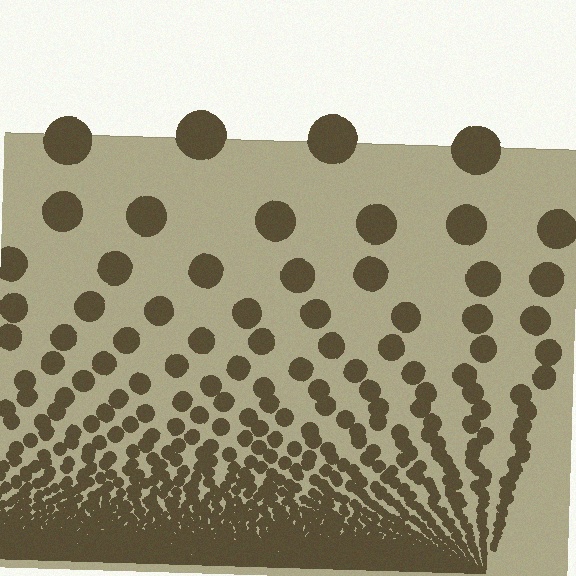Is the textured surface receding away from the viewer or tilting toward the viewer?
The surface appears to tilt toward the viewer. Texture elements get larger and sparser toward the top.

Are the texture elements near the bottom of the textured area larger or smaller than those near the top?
Smaller. The gradient is inverted — elements near the bottom are smaller and denser.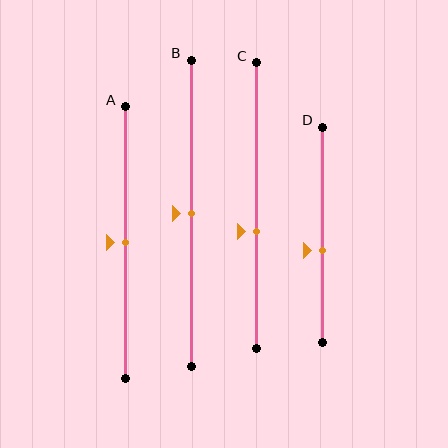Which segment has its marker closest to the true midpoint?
Segment A has its marker closest to the true midpoint.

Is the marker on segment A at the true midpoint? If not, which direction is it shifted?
Yes, the marker on segment A is at the true midpoint.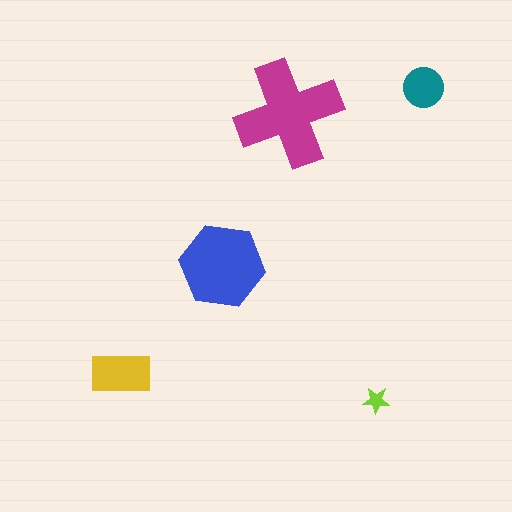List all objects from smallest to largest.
The lime star, the teal circle, the yellow rectangle, the blue hexagon, the magenta cross.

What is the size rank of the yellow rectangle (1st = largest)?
3rd.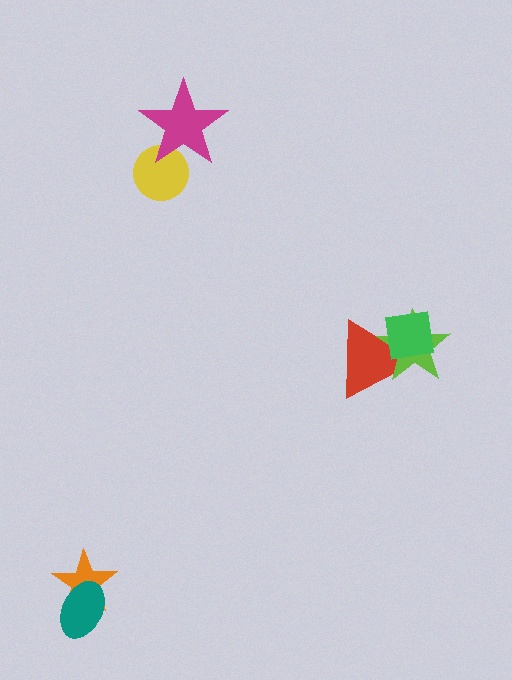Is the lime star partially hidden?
Yes, it is partially covered by another shape.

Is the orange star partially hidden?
Yes, it is partially covered by another shape.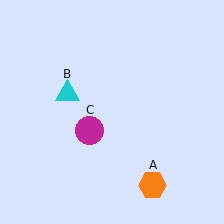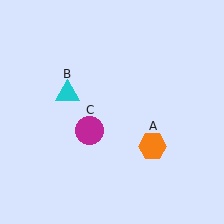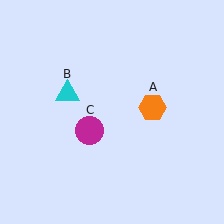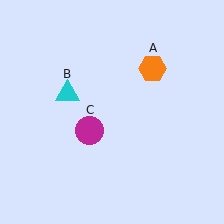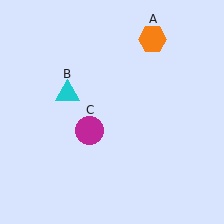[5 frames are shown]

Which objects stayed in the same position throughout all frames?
Cyan triangle (object B) and magenta circle (object C) remained stationary.